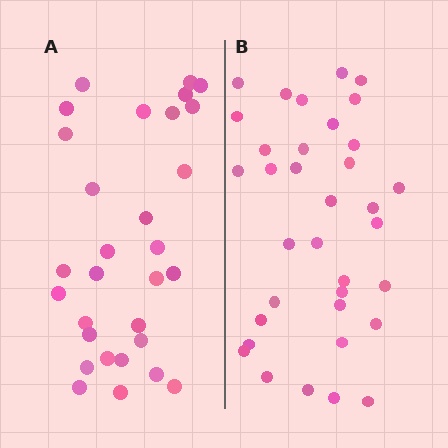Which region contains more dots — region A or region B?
Region B (the right region) has more dots.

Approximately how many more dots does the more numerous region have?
Region B has about 5 more dots than region A.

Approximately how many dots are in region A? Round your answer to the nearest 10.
About 30 dots.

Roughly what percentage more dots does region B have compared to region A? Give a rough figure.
About 15% more.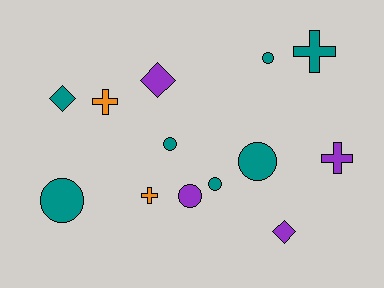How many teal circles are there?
There are 5 teal circles.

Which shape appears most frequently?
Circle, with 6 objects.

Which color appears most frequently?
Teal, with 7 objects.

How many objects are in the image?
There are 13 objects.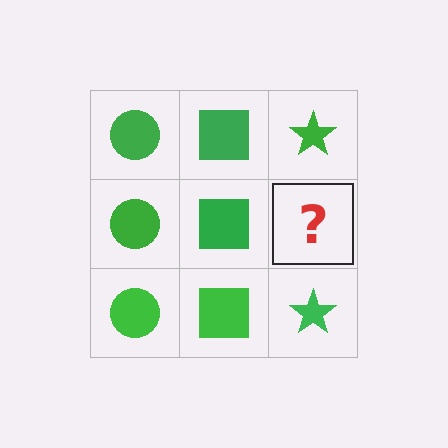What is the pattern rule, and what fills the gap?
The rule is that each column has a consistent shape. The gap should be filled with a green star.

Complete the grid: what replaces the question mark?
The question mark should be replaced with a green star.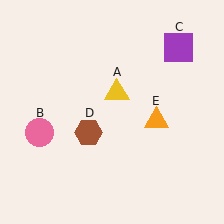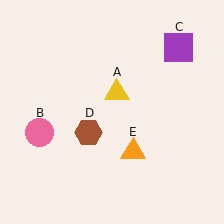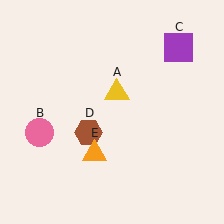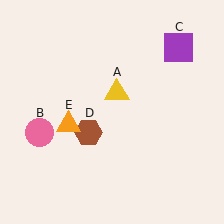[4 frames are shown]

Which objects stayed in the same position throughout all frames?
Yellow triangle (object A) and pink circle (object B) and purple square (object C) and brown hexagon (object D) remained stationary.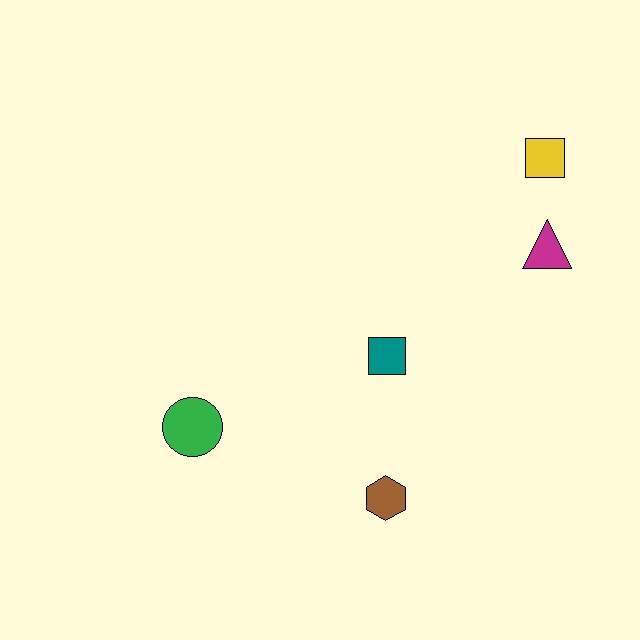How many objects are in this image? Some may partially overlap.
There are 5 objects.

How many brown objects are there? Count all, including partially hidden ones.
There is 1 brown object.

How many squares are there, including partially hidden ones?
There are 2 squares.